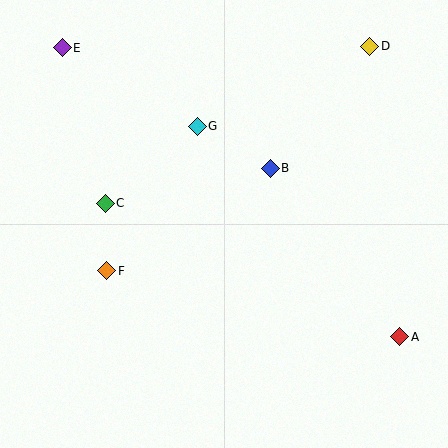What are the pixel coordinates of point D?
Point D is at (370, 46).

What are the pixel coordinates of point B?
Point B is at (270, 168).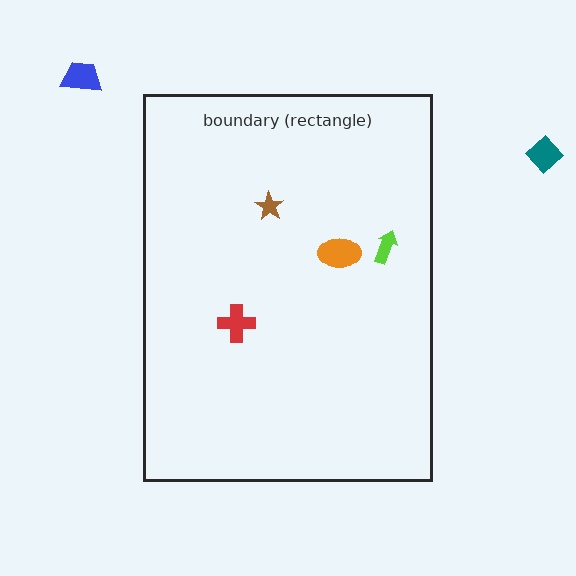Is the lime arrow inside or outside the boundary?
Inside.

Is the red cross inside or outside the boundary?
Inside.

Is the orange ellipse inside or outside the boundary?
Inside.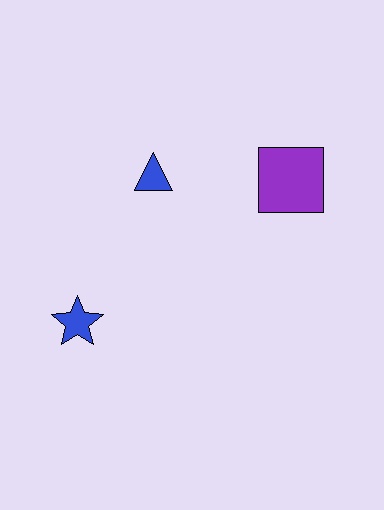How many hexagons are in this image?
There are no hexagons.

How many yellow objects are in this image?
There are no yellow objects.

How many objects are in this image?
There are 3 objects.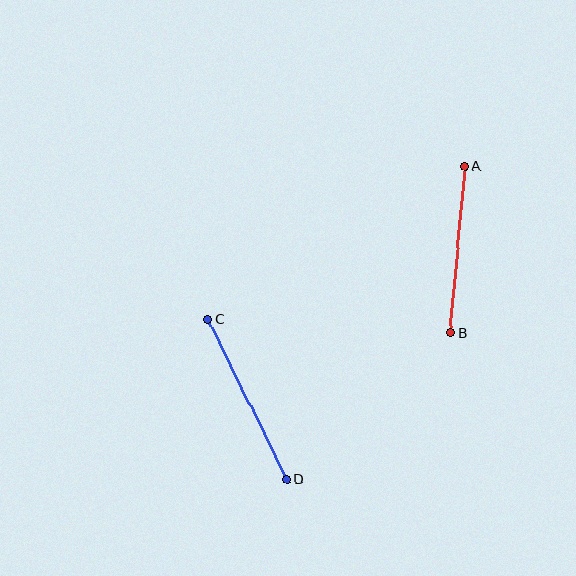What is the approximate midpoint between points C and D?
The midpoint is at approximately (247, 399) pixels.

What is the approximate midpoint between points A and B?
The midpoint is at approximately (458, 249) pixels.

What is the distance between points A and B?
The distance is approximately 168 pixels.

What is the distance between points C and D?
The distance is approximately 179 pixels.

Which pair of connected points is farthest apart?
Points C and D are farthest apart.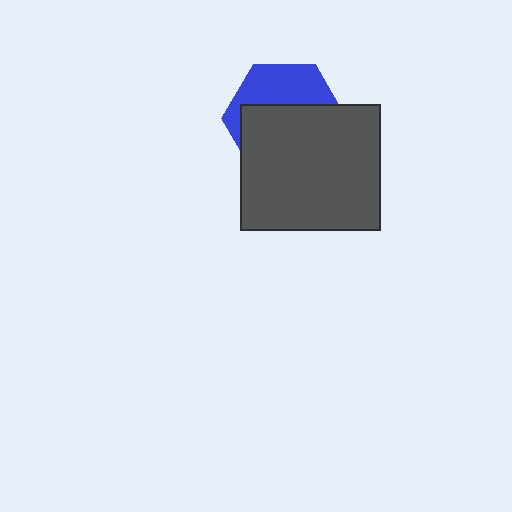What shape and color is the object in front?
The object in front is a dark gray rectangle.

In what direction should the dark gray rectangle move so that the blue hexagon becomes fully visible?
The dark gray rectangle should move down. That is the shortest direction to clear the overlap and leave the blue hexagon fully visible.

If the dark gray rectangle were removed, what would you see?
You would see the complete blue hexagon.